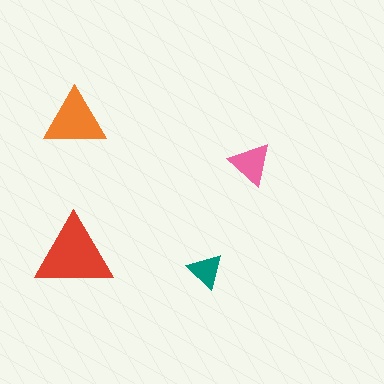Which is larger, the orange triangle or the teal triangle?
The orange one.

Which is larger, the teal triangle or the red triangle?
The red one.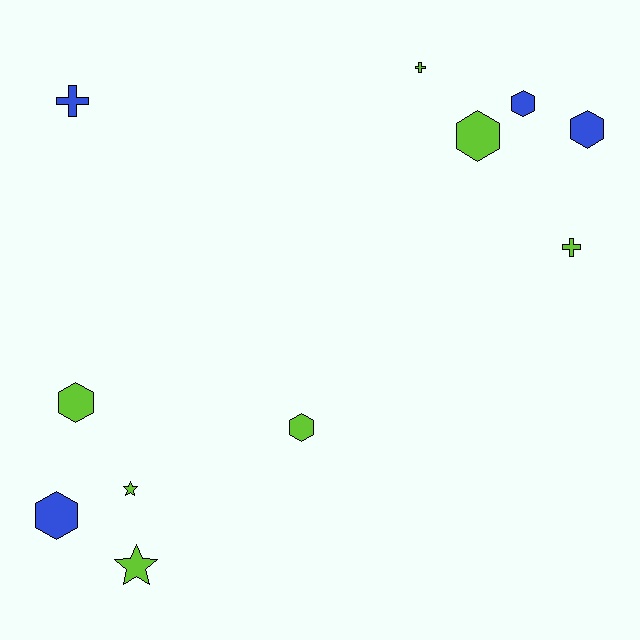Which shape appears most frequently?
Hexagon, with 6 objects.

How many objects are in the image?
There are 11 objects.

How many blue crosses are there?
There is 1 blue cross.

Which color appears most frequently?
Lime, with 7 objects.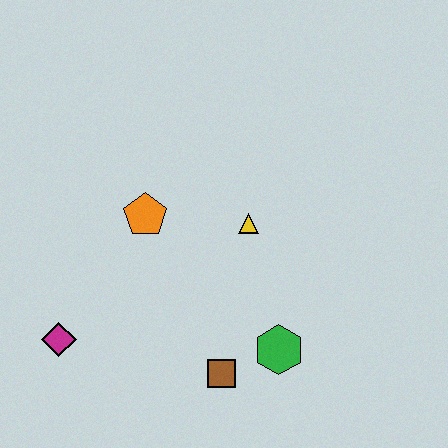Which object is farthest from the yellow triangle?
The magenta diamond is farthest from the yellow triangle.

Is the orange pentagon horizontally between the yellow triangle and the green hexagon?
No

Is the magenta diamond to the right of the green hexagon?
No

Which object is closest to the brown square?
The green hexagon is closest to the brown square.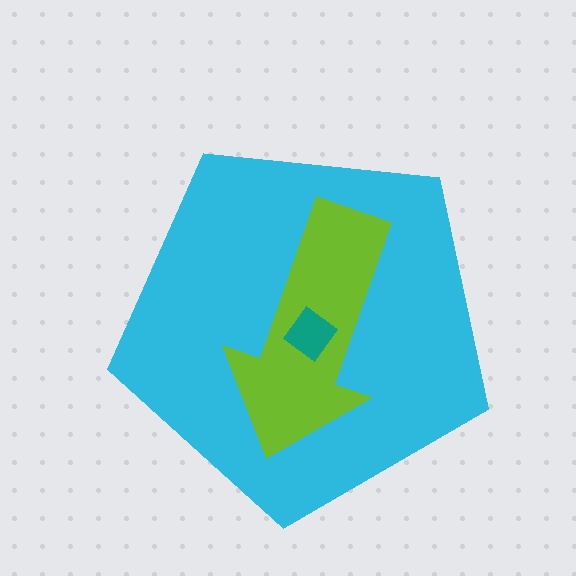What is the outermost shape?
The cyan pentagon.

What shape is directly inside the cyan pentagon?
The lime arrow.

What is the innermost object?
The teal diamond.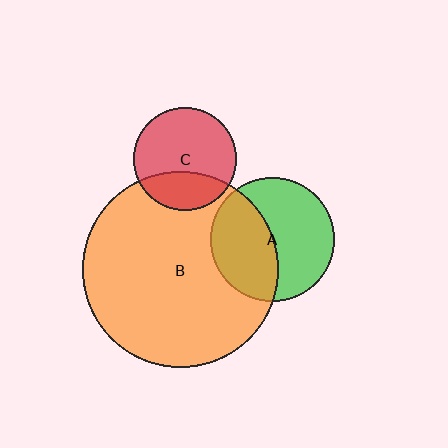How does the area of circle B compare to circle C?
Approximately 3.6 times.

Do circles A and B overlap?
Yes.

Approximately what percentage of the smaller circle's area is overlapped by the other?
Approximately 45%.